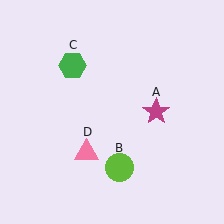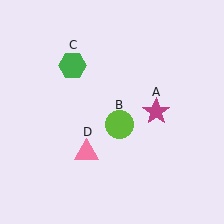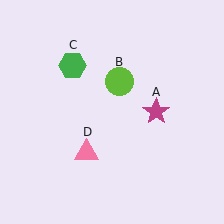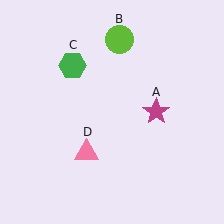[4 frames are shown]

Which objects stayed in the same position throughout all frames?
Magenta star (object A) and green hexagon (object C) and pink triangle (object D) remained stationary.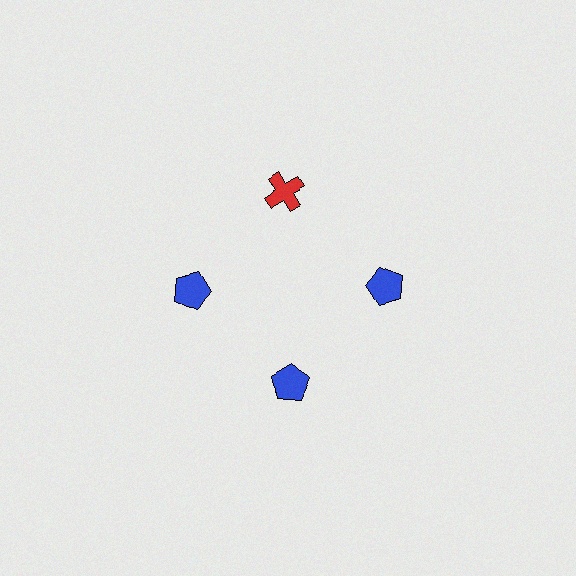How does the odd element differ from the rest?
It differs in both color (red instead of blue) and shape (cross instead of pentagon).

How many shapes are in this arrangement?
There are 4 shapes arranged in a ring pattern.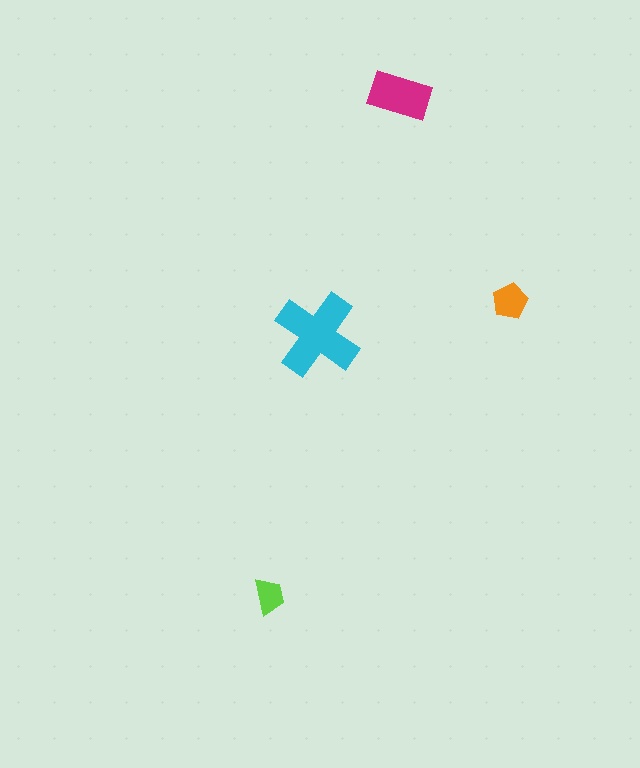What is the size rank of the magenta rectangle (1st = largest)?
2nd.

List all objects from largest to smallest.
The cyan cross, the magenta rectangle, the orange pentagon, the lime trapezoid.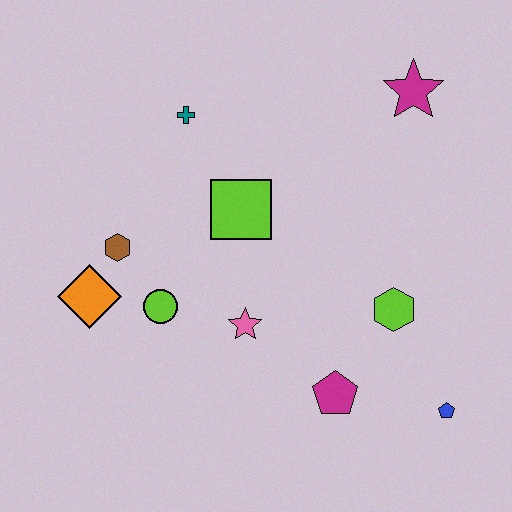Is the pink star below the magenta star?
Yes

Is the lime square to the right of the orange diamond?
Yes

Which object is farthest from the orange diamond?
The magenta star is farthest from the orange diamond.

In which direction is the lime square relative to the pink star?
The lime square is above the pink star.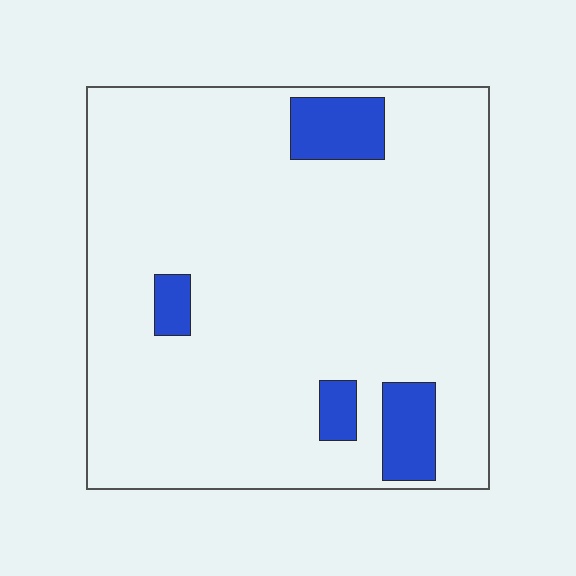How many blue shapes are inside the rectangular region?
4.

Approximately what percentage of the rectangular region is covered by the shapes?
Approximately 10%.